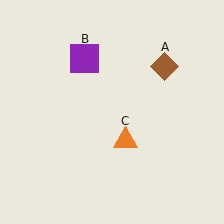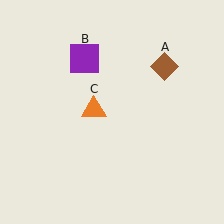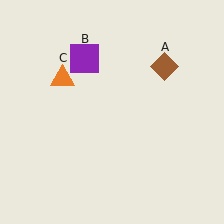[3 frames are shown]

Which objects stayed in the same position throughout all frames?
Brown diamond (object A) and purple square (object B) remained stationary.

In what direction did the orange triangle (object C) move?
The orange triangle (object C) moved up and to the left.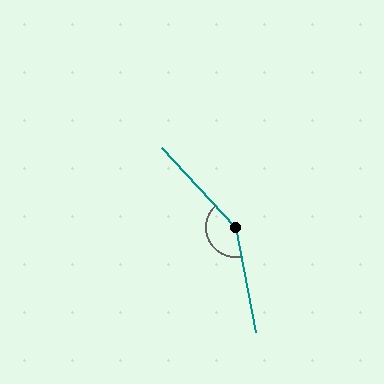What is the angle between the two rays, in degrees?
Approximately 148 degrees.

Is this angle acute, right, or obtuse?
It is obtuse.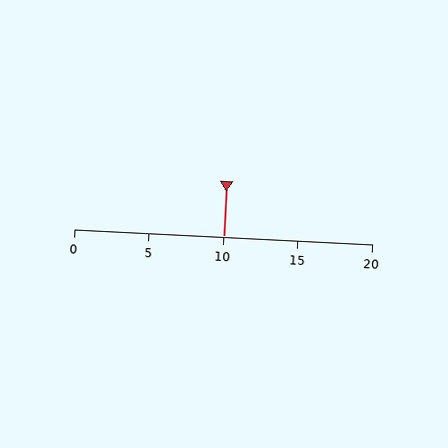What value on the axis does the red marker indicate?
The marker indicates approximately 10.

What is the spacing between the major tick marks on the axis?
The major ticks are spaced 5 apart.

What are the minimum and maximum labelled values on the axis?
The axis runs from 0 to 20.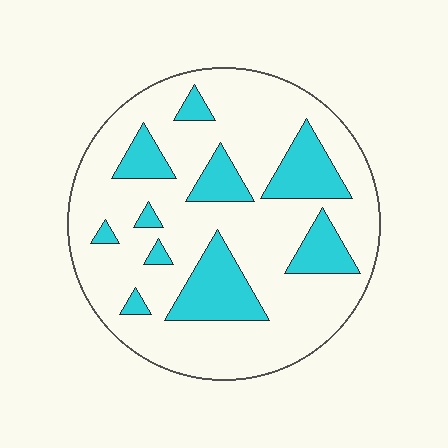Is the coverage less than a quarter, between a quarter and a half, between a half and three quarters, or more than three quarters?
Less than a quarter.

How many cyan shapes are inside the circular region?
10.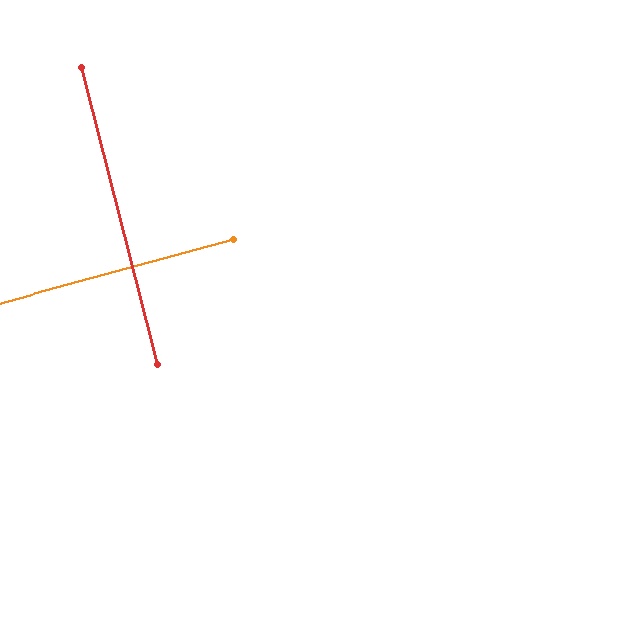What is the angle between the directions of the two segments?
Approximately 89 degrees.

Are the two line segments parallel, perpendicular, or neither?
Perpendicular — they meet at approximately 89°.